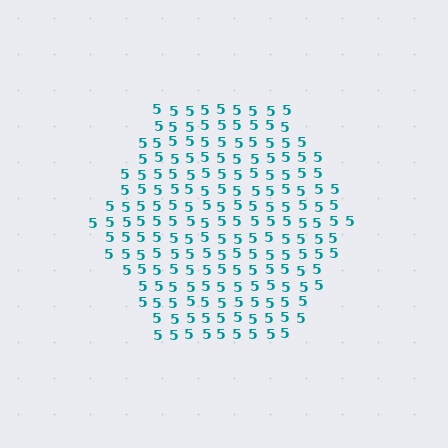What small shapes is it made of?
It is made of small digit 5's.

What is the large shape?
The large shape is a hexagon.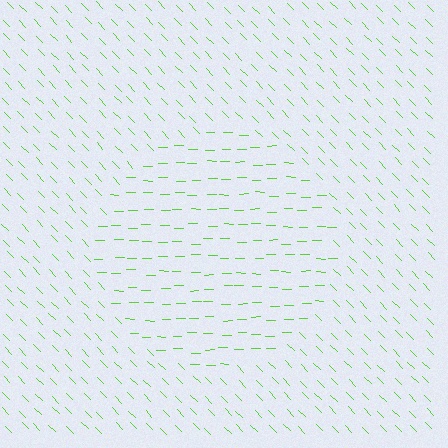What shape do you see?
I see a circle.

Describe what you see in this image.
The image is filled with small lime line segments. A circle region in the image has lines oriented differently from the surrounding lines, creating a visible texture boundary.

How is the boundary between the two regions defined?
The boundary is defined purely by a change in line orientation (approximately 45 degrees difference). All lines are the same color and thickness.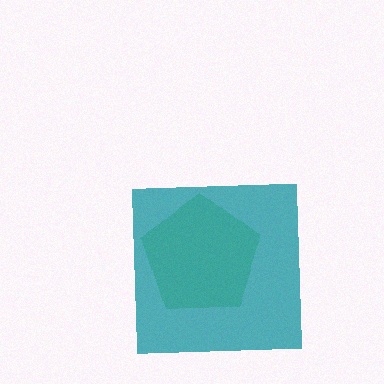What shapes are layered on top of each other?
The layered shapes are: a lime pentagon, a teal square.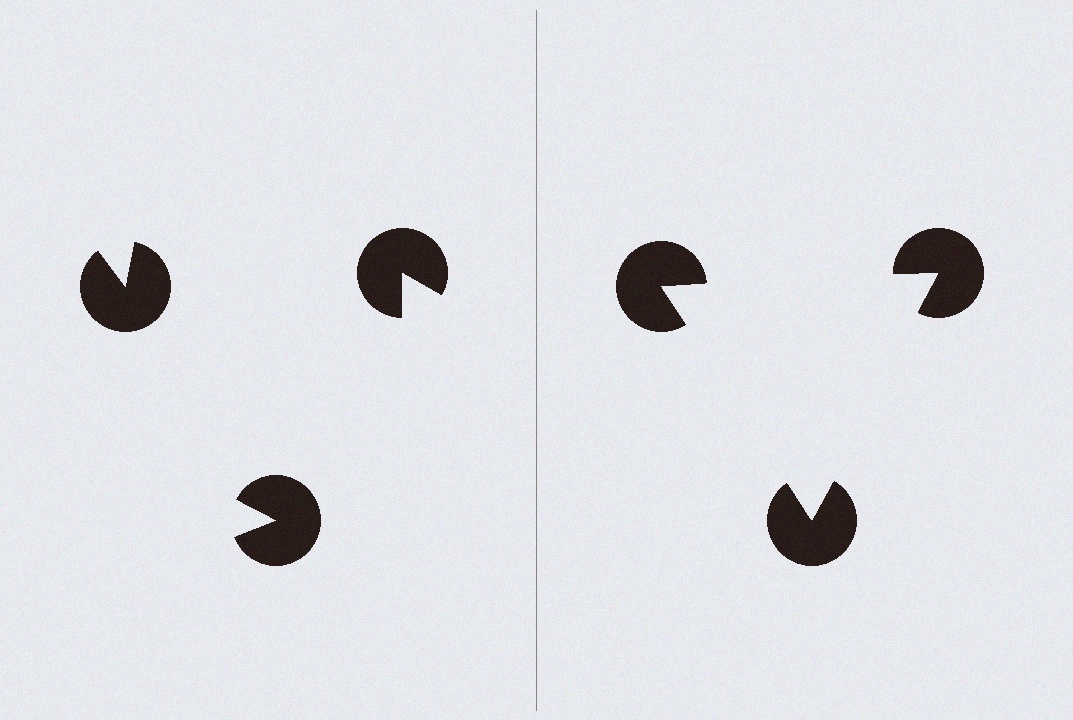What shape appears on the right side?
An illusory triangle.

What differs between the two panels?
The pac-man discs are positioned identically on both sides; only the wedge orientations differ. On the right they align to a triangle; on the left they are misaligned.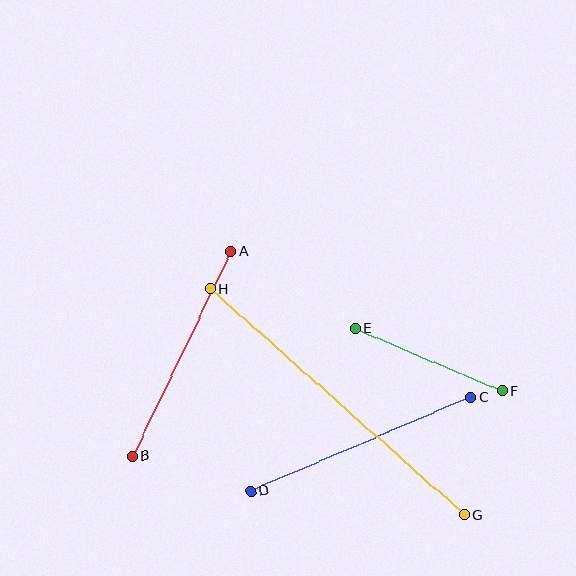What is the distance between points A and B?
The distance is approximately 227 pixels.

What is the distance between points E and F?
The distance is approximately 160 pixels.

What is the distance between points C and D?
The distance is approximately 239 pixels.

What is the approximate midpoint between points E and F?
The midpoint is at approximately (428, 360) pixels.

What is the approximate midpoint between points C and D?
The midpoint is at approximately (361, 444) pixels.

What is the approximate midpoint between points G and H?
The midpoint is at approximately (337, 402) pixels.